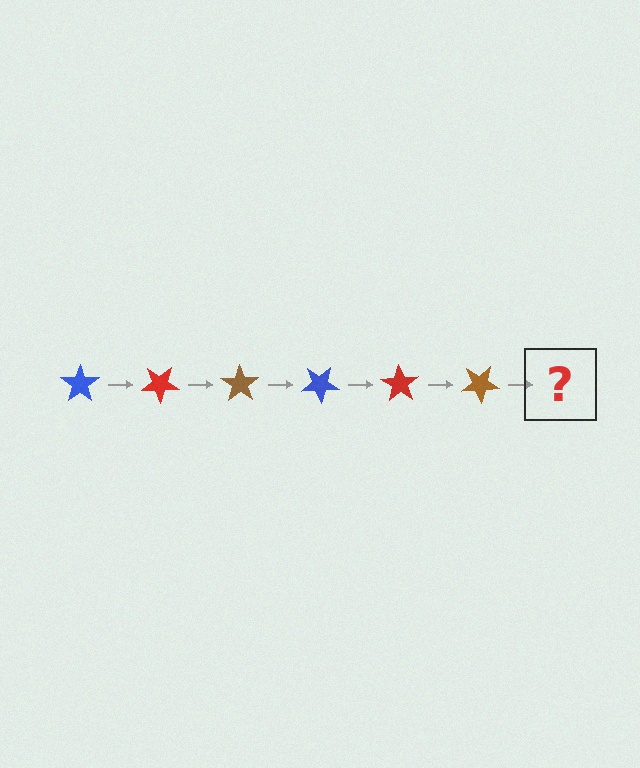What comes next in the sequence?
The next element should be a blue star, rotated 210 degrees from the start.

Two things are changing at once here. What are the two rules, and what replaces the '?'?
The two rules are that it rotates 35 degrees each step and the color cycles through blue, red, and brown. The '?' should be a blue star, rotated 210 degrees from the start.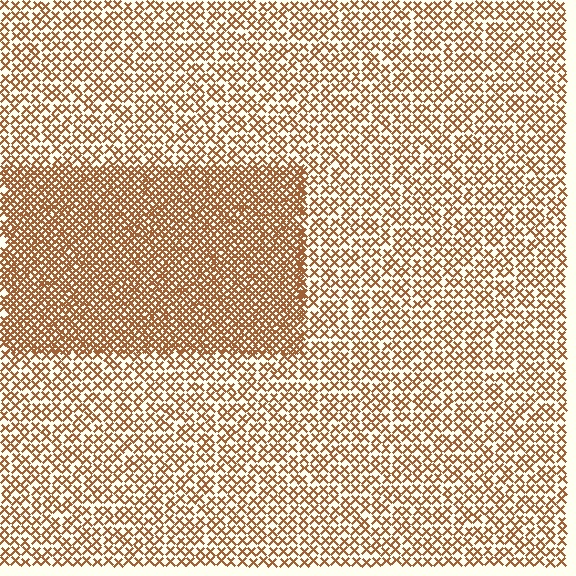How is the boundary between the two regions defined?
The boundary is defined by a change in element density (approximately 2.2x ratio). All elements are the same color, size, and shape.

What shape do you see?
I see a rectangle.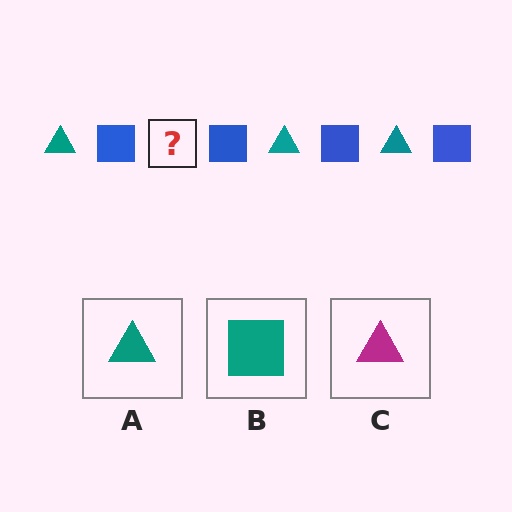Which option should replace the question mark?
Option A.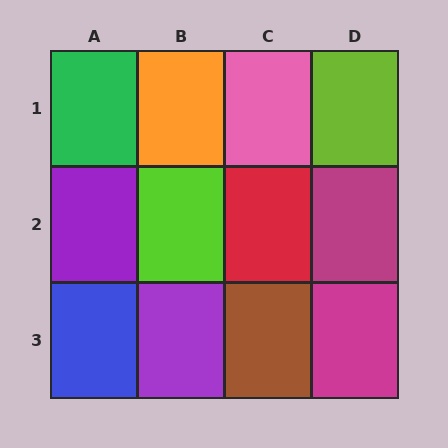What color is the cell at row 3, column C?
Brown.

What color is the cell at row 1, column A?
Green.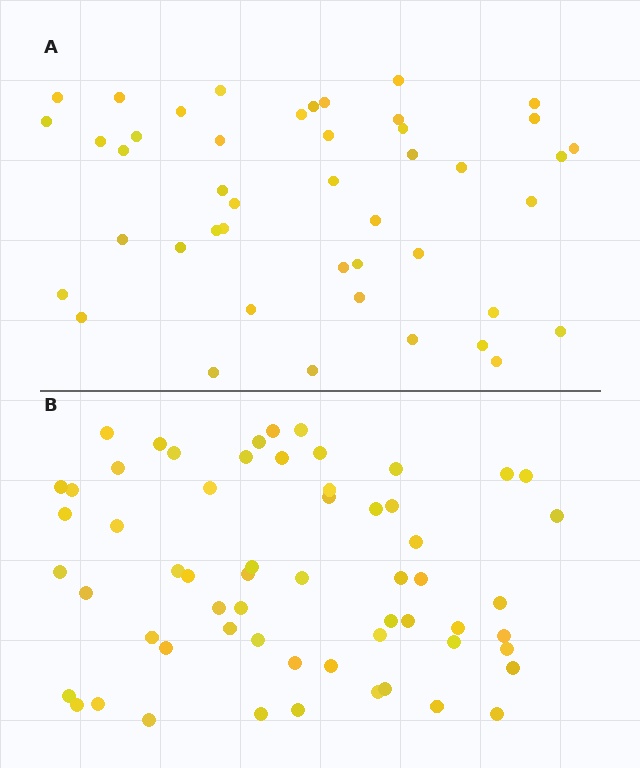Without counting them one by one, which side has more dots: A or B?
Region B (the bottom region) has more dots.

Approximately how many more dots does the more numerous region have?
Region B has approximately 15 more dots than region A.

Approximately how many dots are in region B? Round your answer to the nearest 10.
About 60 dots.